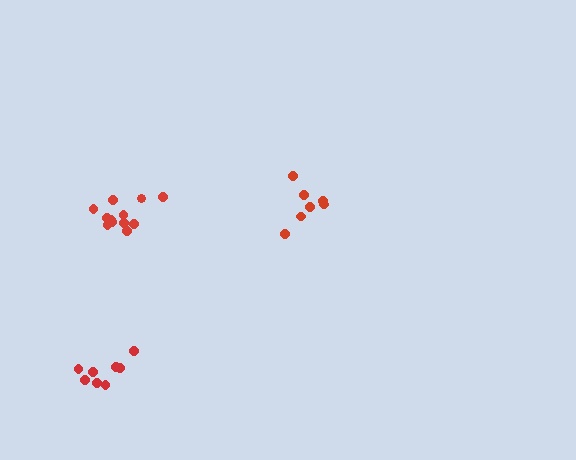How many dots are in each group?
Group 1: 8 dots, Group 2: 12 dots, Group 3: 7 dots (27 total).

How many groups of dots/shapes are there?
There are 3 groups.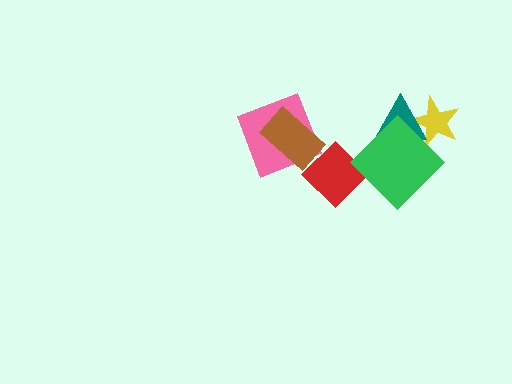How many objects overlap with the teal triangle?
2 objects overlap with the teal triangle.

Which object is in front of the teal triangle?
The green diamond is in front of the teal triangle.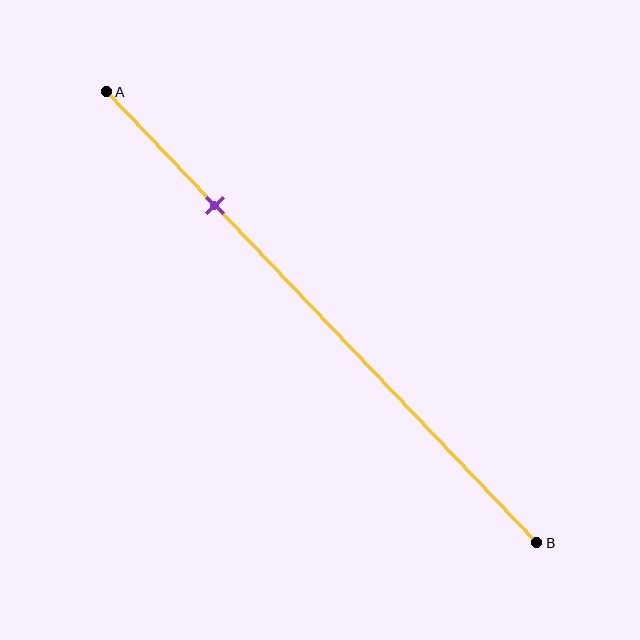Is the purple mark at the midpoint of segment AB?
No, the mark is at about 25% from A, not at the 50% midpoint.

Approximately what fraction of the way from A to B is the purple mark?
The purple mark is approximately 25% of the way from A to B.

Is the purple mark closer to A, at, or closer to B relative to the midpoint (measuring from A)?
The purple mark is closer to point A than the midpoint of segment AB.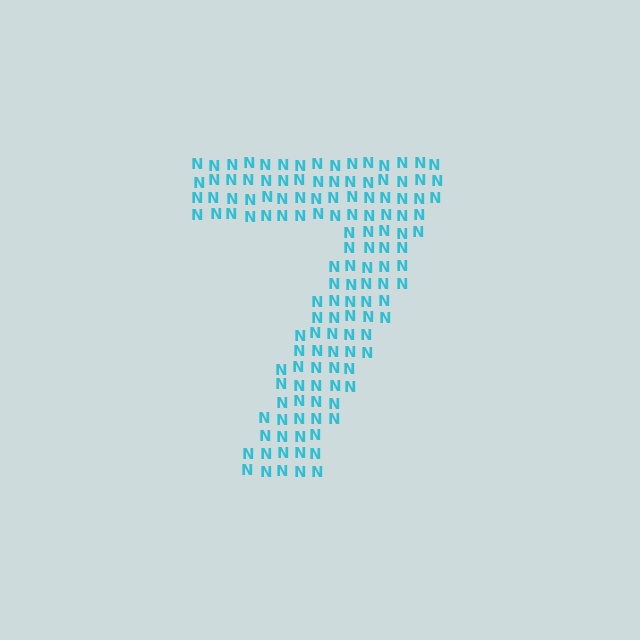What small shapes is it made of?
It is made of small letter N's.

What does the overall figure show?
The overall figure shows the digit 7.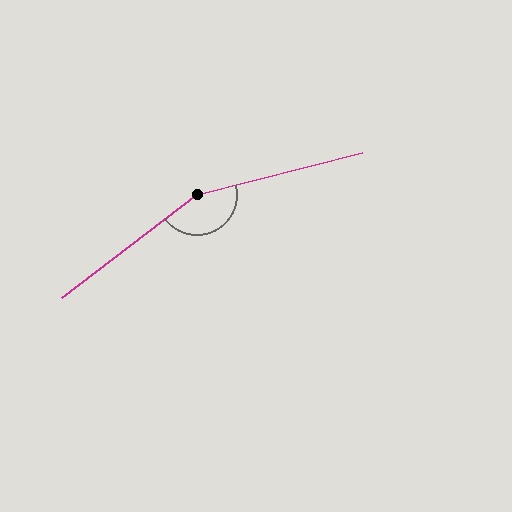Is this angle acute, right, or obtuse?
It is obtuse.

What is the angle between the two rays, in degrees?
Approximately 157 degrees.